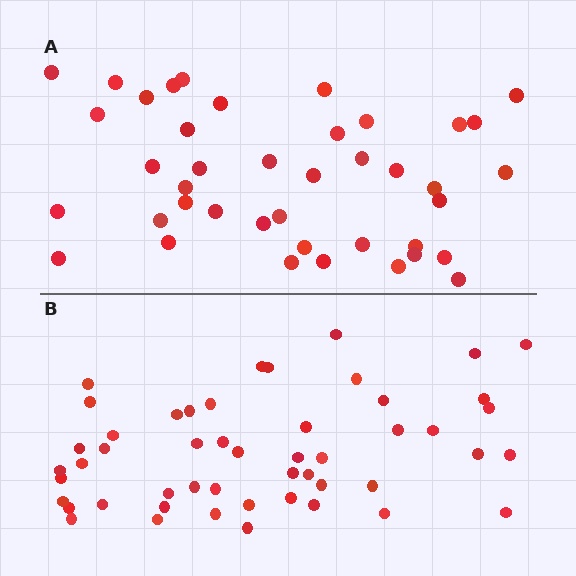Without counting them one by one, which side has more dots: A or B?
Region B (the bottom region) has more dots.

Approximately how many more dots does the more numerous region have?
Region B has roughly 8 or so more dots than region A.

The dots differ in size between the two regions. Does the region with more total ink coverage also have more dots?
No. Region A has more total ink coverage because its dots are larger, but region B actually contains more individual dots. Total area can be misleading — the number of items is what matters here.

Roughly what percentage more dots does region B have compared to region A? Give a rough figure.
About 20% more.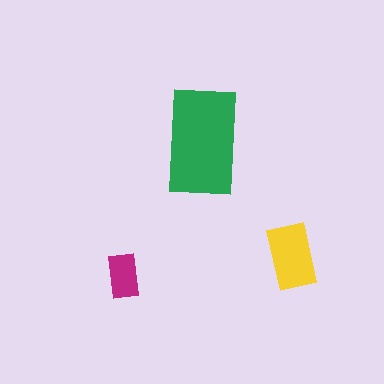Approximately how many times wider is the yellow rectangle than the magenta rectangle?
About 1.5 times wider.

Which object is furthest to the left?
The magenta rectangle is leftmost.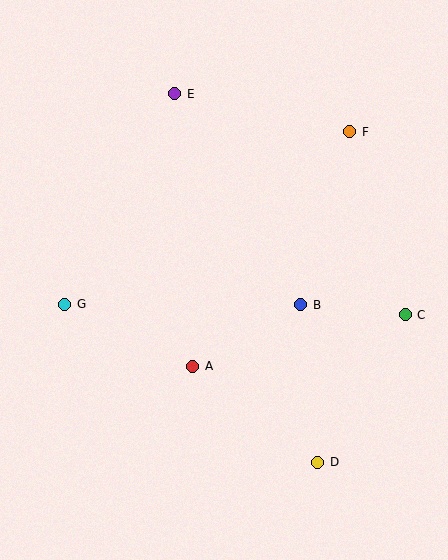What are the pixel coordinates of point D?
Point D is at (318, 462).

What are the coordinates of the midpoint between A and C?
The midpoint between A and C is at (299, 341).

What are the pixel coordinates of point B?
Point B is at (301, 305).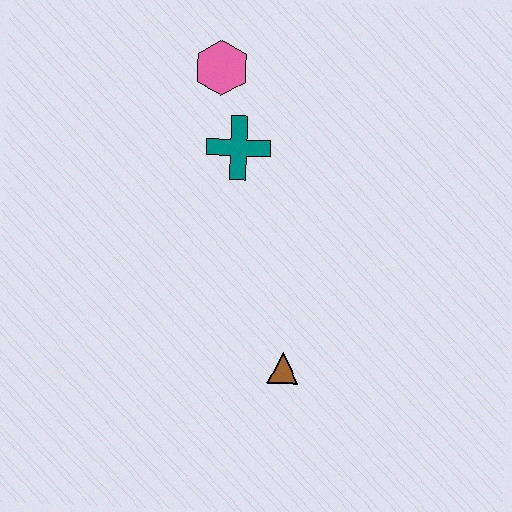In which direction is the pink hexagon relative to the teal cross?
The pink hexagon is above the teal cross.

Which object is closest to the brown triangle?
The teal cross is closest to the brown triangle.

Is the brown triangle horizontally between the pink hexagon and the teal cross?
No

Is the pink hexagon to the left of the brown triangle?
Yes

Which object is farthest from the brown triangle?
The pink hexagon is farthest from the brown triangle.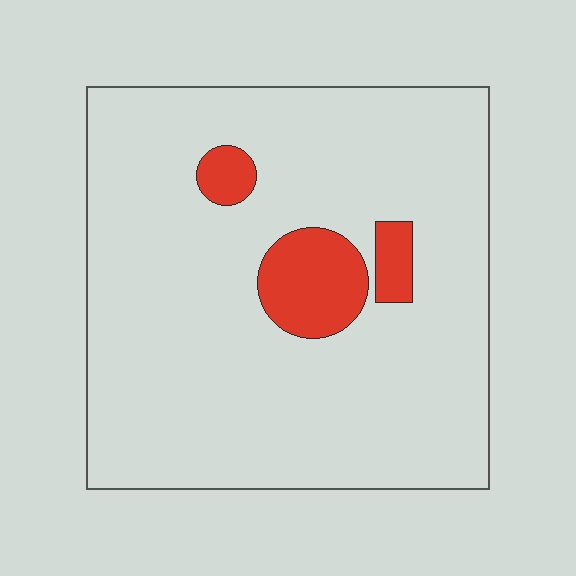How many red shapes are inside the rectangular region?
3.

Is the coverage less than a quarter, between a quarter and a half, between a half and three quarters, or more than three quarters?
Less than a quarter.